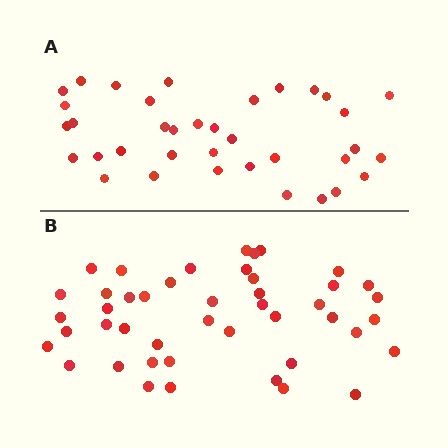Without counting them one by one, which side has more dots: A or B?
Region B (the bottom region) has more dots.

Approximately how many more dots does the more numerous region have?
Region B has roughly 8 or so more dots than region A.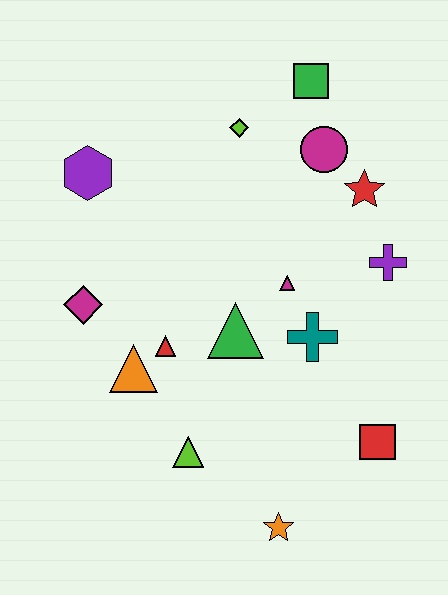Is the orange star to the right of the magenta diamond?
Yes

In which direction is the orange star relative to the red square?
The orange star is to the left of the red square.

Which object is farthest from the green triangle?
The green square is farthest from the green triangle.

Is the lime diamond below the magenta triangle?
No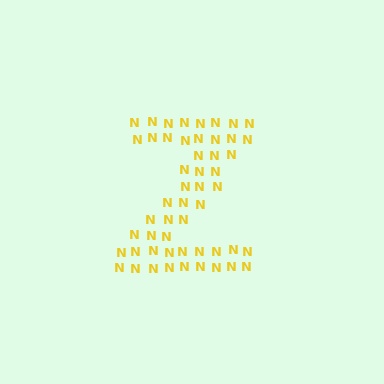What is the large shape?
The large shape is the letter Z.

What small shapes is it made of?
It is made of small letter N's.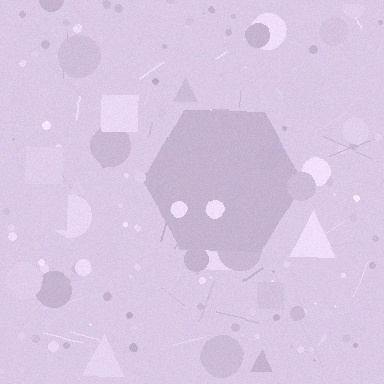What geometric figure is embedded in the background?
A hexagon is embedded in the background.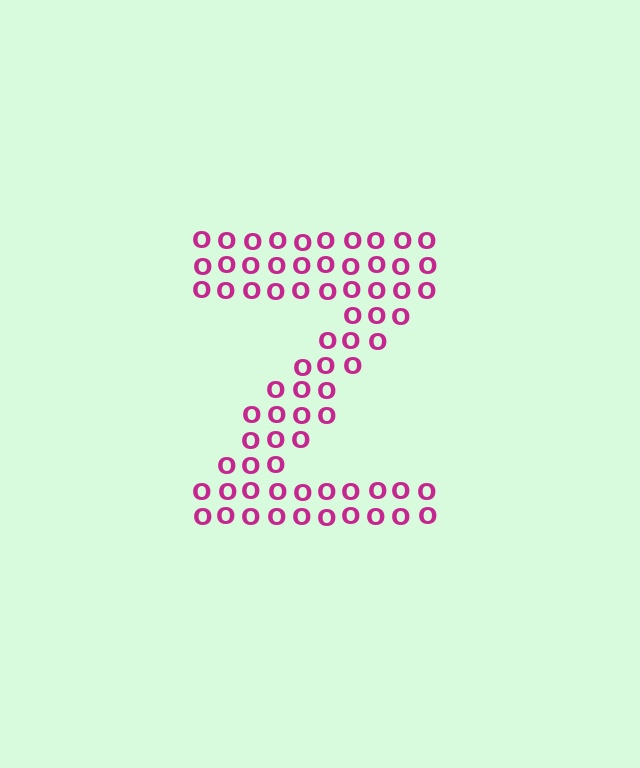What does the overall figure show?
The overall figure shows the letter Z.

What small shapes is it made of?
It is made of small letter O's.